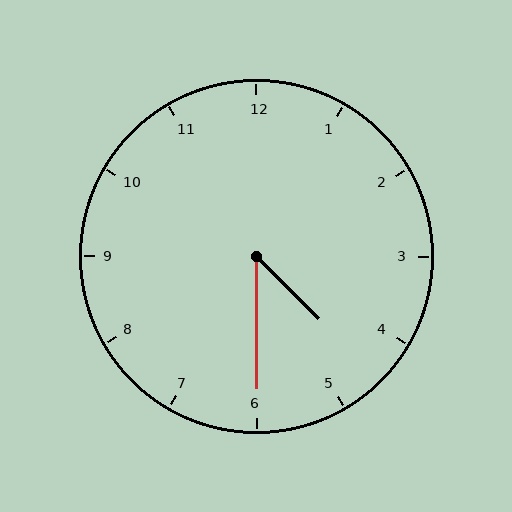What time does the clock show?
4:30.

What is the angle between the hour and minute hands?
Approximately 45 degrees.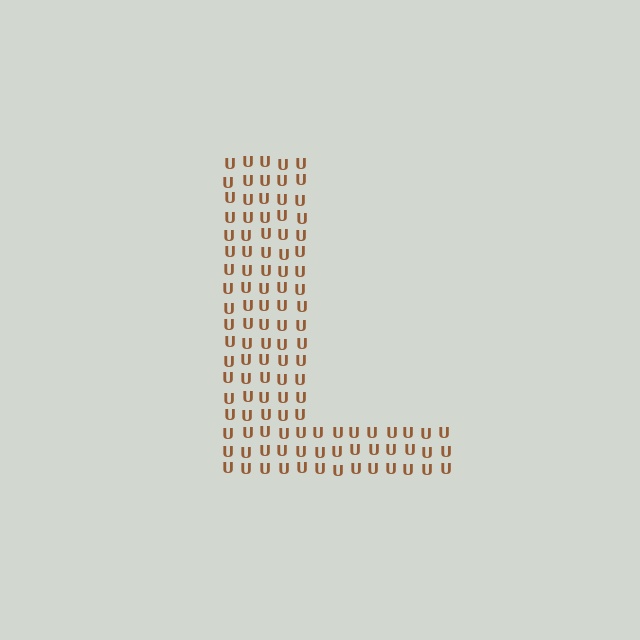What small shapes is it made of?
It is made of small letter U's.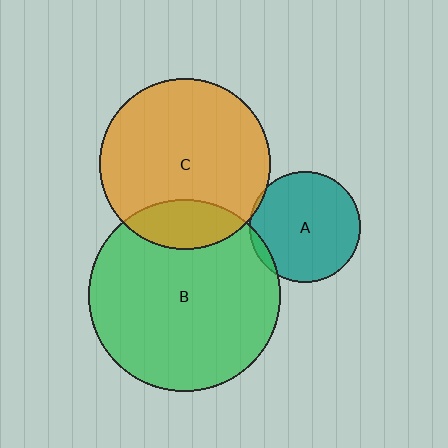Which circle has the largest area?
Circle B (green).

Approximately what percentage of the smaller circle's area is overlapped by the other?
Approximately 5%.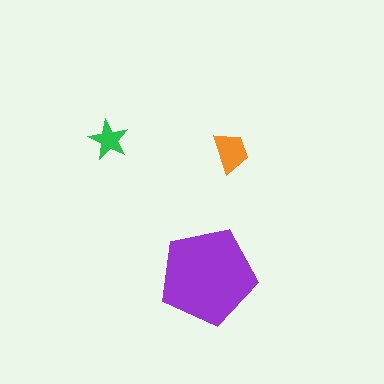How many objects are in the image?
There are 3 objects in the image.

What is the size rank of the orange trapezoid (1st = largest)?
2nd.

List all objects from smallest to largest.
The green star, the orange trapezoid, the purple pentagon.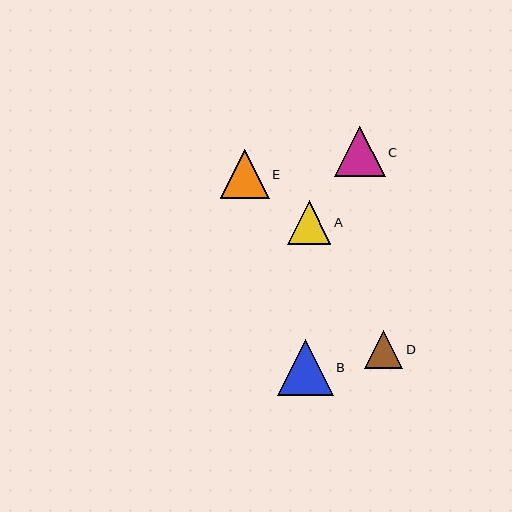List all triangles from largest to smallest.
From largest to smallest: B, C, E, A, D.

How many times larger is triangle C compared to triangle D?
Triangle C is approximately 1.3 times the size of triangle D.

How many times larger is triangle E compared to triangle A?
Triangle E is approximately 1.1 times the size of triangle A.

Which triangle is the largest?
Triangle B is the largest with a size of approximately 56 pixels.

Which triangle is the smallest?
Triangle D is the smallest with a size of approximately 39 pixels.